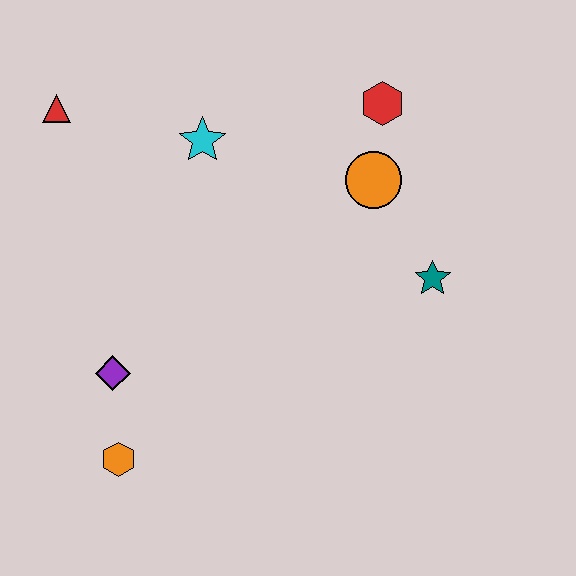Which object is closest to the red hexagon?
The orange circle is closest to the red hexagon.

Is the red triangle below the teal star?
No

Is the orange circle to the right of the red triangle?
Yes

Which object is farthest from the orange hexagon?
The red hexagon is farthest from the orange hexagon.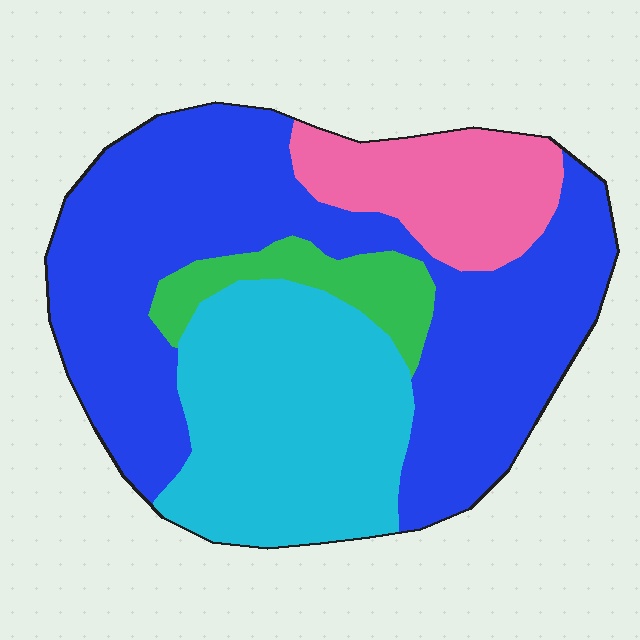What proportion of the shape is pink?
Pink covers around 15% of the shape.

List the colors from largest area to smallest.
From largest to smallest: blue, cyan, pink, green.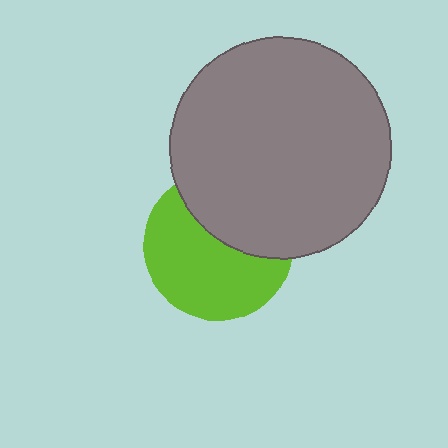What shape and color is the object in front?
The object in front is a gray circle.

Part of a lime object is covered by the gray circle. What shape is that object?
It is a circle.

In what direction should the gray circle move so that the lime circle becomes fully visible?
The gray circle should move up. That is the shortest direction to clear the overlap and leave the lime circle fully visible.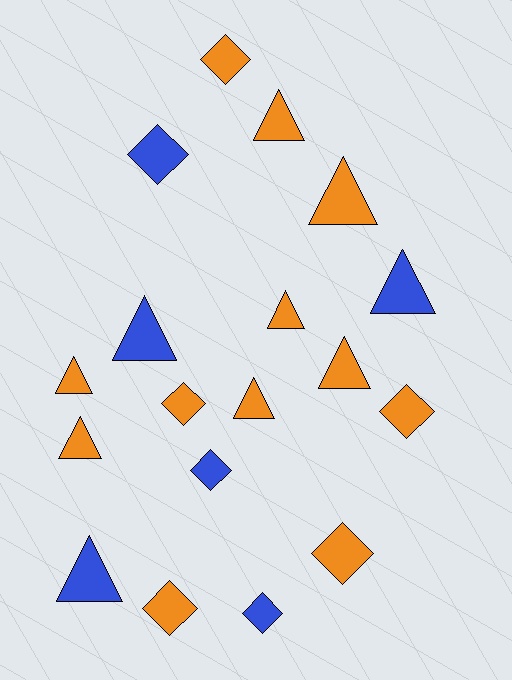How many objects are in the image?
There are 18 objects.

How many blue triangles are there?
There are 3 blue triangles.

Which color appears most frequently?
Orange, with 12 objects.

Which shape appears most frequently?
Triangle, with 10 objects.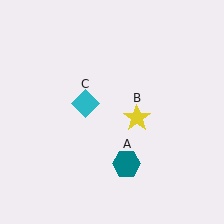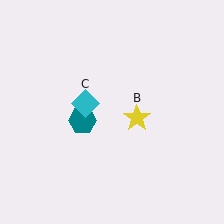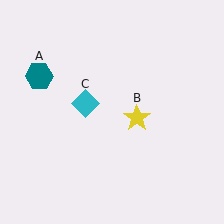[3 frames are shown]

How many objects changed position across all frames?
1 object changed position: teal hexagon (object A).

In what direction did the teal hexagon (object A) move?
The teal hexagon (object A) moved up and to the left.